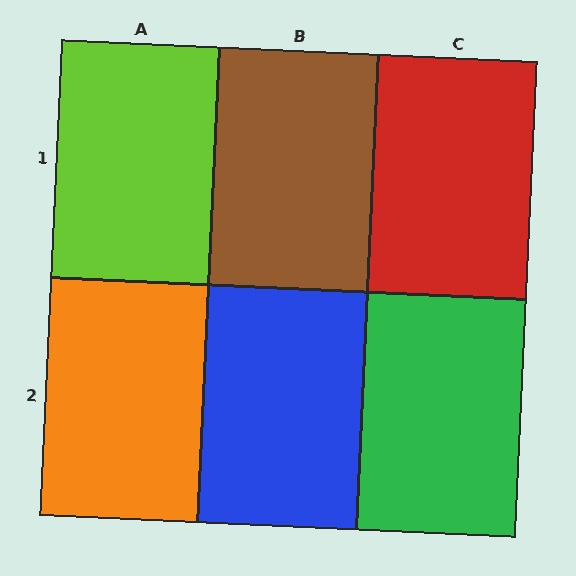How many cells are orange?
1 cell is orange.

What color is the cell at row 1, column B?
Brown.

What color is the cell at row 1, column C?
Red.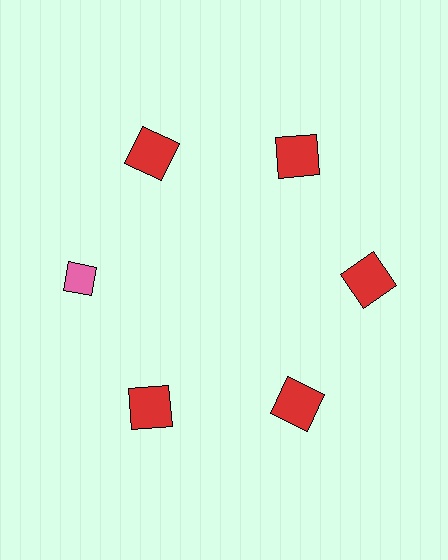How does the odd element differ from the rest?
It differs in both color (pink instead of red) and shape (diamond instead of square).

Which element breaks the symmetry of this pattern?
The pink diamond at roughly the 9 o'clock position breaks the symmetry. All other shapes are red squares.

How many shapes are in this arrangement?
There are 6 shapes arranged in a ring pattern.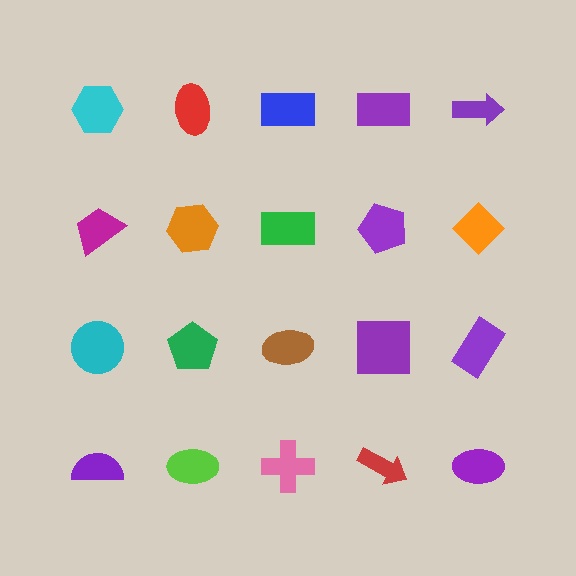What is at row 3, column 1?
A cyan circle.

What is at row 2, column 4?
A purple pentagon.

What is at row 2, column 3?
A green rectangle.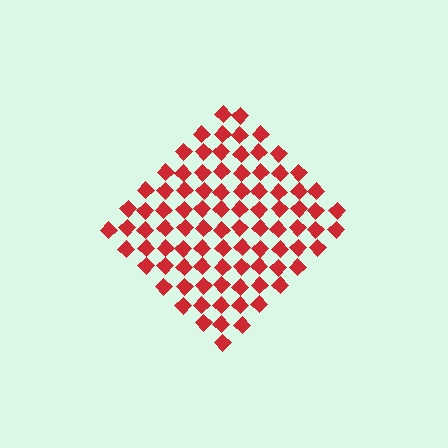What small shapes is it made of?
It is made of small diamonds.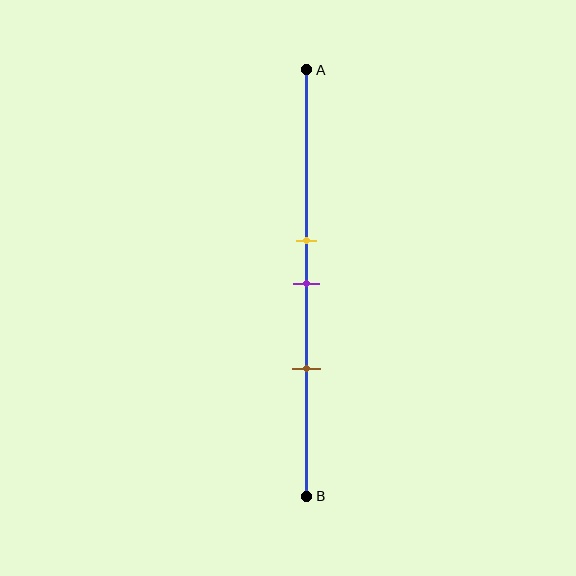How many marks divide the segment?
There are 3 marks dividing the segment.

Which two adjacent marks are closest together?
The yellow and purple marks are the closest adjacent pair.